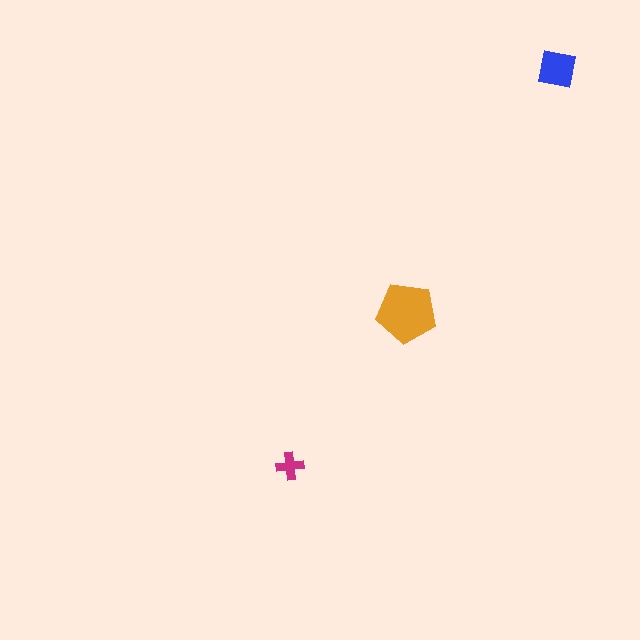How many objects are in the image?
There are 3 objects in the image.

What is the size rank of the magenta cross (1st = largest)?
3rd.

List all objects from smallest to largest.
The magenta cross, the blue square, the orange pentagon.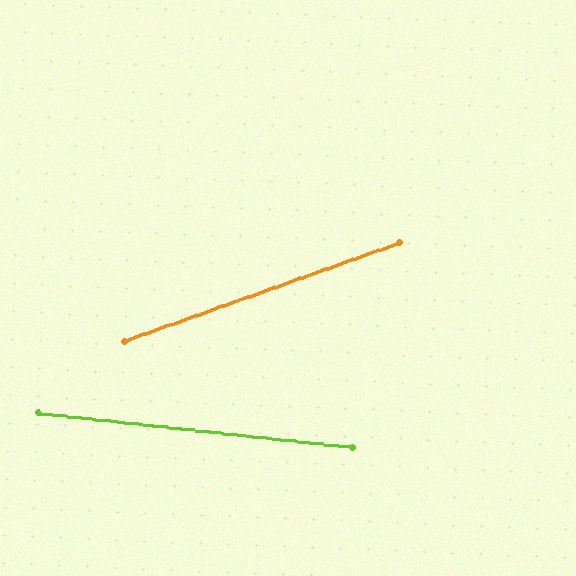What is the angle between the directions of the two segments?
Approximately 26 degrees.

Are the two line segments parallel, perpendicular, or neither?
Neither parallel nor perpendicular — they differ by about 26°.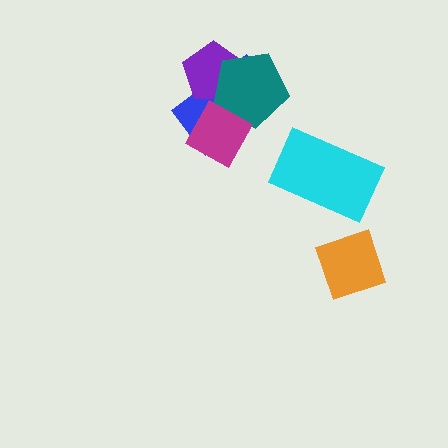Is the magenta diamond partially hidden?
No, no other shape covers it.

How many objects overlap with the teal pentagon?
3 objects overlap with the teal pentagon.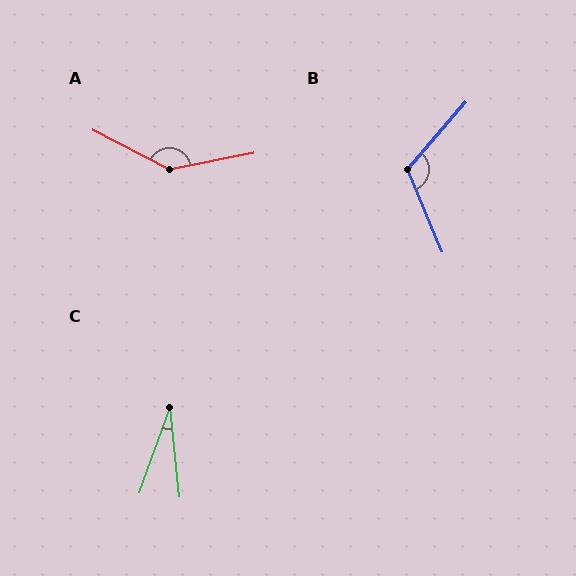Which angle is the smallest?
C, at approximately 25 degrees.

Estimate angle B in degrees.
Approximately 116 degrees.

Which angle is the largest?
A, at approximately 142 degrees.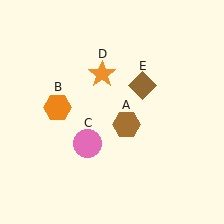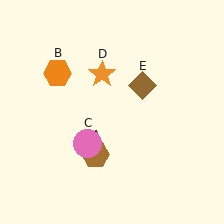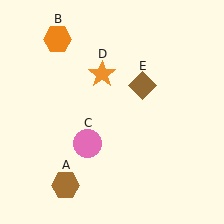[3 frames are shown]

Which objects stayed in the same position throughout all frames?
Pink circle (object C) and orange star (object D) and brown diamond (object E) remained stationary.